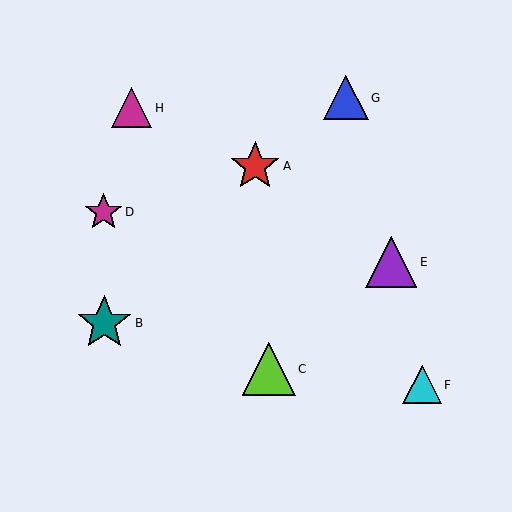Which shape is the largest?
The teal star (labeled B) is the largest.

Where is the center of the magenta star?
The center of the magenta star is at (104, 212).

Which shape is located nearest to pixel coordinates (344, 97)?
The blue triangle (labeled G) at (346, 98) is nearest to that location.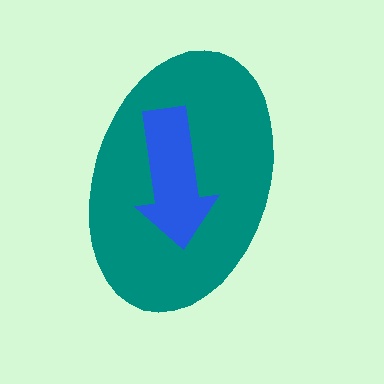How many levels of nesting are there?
2.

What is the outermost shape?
The teal ellipse.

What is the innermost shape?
The blue arrow.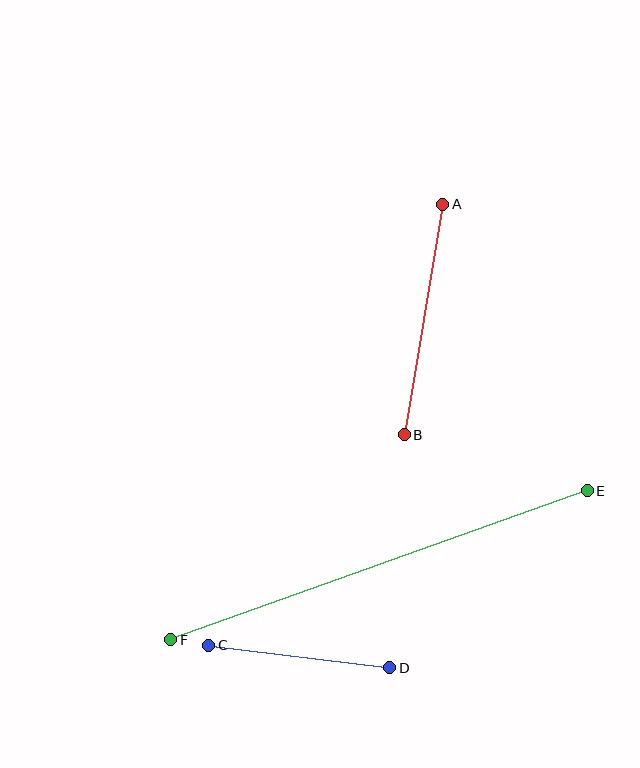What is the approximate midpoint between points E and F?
The midpoint is at approximately (379, 565) pixels.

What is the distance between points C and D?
The distance is approximately 183 pixels.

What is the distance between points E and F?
The distance is approximately 442 pixels.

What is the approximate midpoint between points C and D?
The midpoint is at approximately (299, 657) pixels.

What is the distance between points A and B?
The distance is approximately 233 pixels.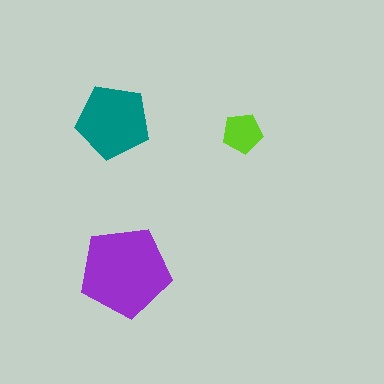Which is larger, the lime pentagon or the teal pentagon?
The teal one.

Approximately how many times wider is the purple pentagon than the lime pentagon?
About 2.5 times wider.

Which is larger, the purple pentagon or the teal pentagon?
The purple one.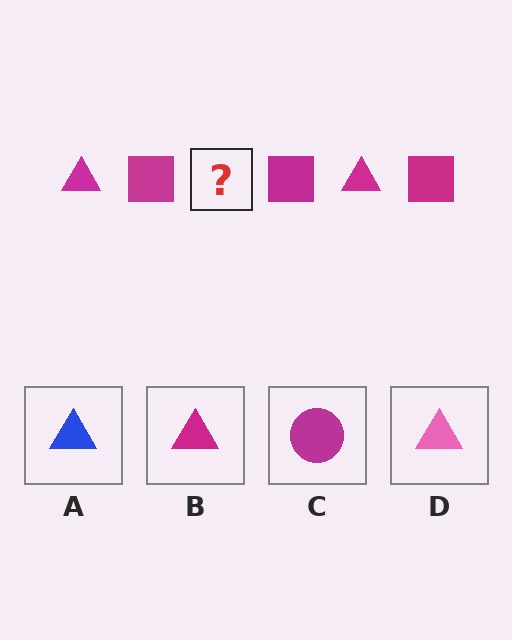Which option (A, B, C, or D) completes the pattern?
B.